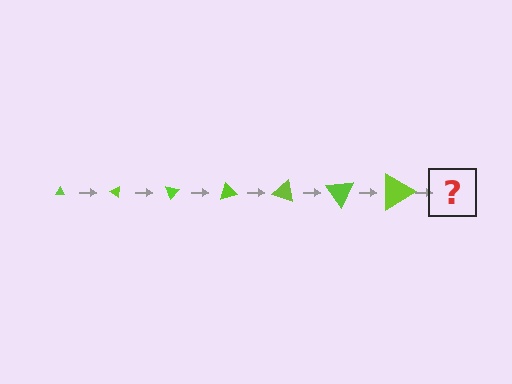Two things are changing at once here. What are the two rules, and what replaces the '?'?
The two rules are that the triangle grows larger each step and it rotates 35 degrees each step. The '?' should be a triangle, larger than the previous one and rotated 245 degrees from the start.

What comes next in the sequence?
The next element should be a triangle, larger than the previous one and rotated 245 degrees from the start.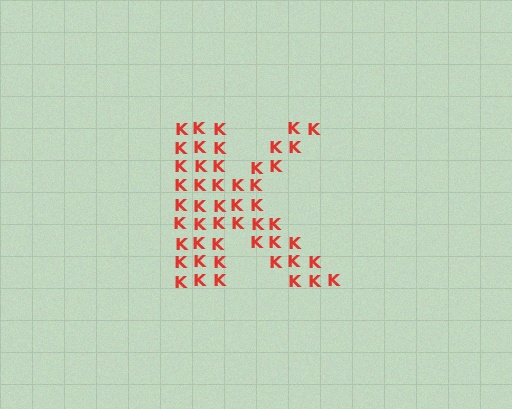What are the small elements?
The small elements are letter K's.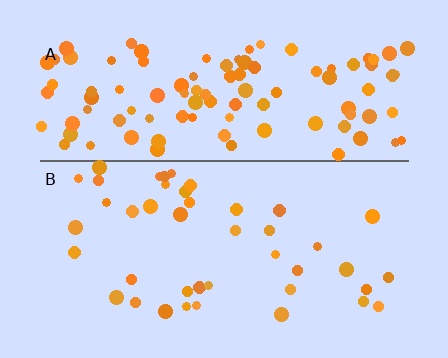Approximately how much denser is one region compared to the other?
Approximately 2.5× — region A over region B.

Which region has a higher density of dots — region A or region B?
A (the top).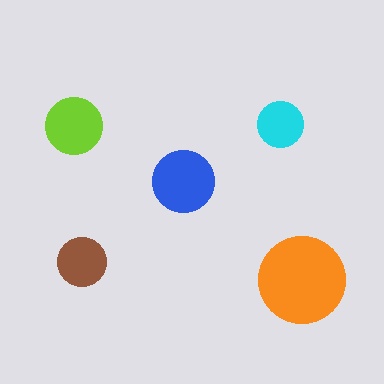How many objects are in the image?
There are 5 objects in the image.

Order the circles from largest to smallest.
the orange one, the blue one, the lime one, the brown one, the cyan one.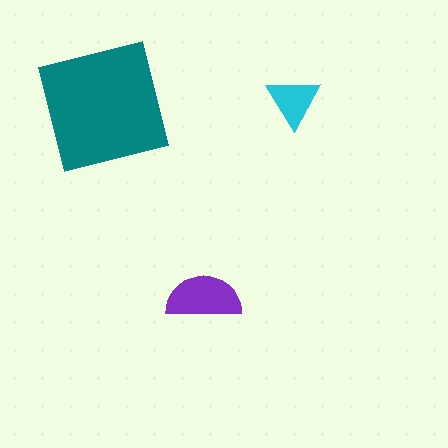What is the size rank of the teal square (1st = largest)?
1st.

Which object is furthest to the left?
The teal square is leftmost.